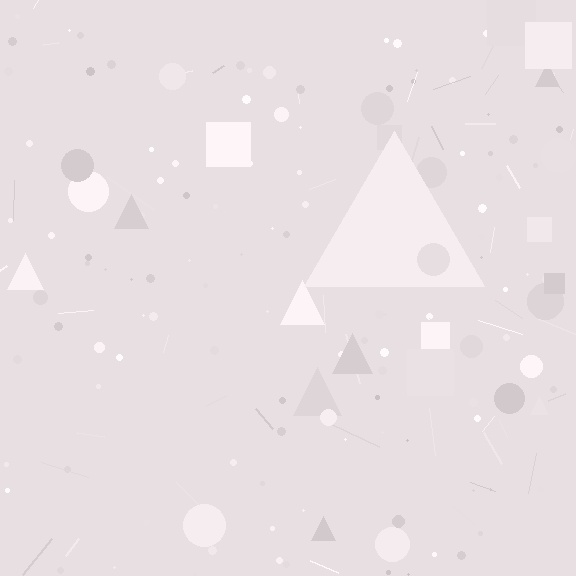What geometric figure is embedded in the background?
A triangle is embedded in the background.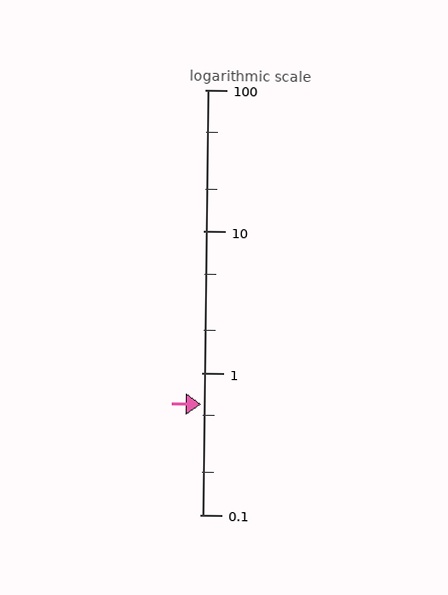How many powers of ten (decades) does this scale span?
The scale spans 3 decades, from 0.1 to 100.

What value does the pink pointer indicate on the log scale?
The pointer indicates approximately 0.6.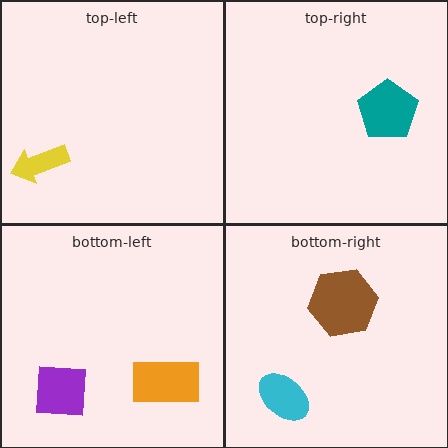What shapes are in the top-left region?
The yellow arrow.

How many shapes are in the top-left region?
1.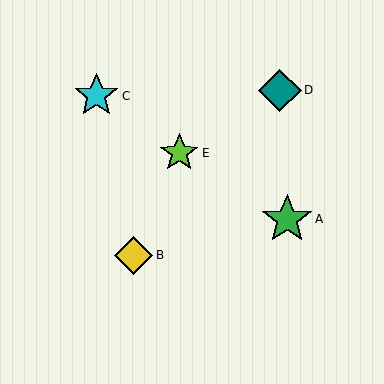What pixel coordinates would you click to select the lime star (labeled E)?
Click at (179, 153) to select the lime star E.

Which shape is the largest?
The green star (labeled A) is the largest.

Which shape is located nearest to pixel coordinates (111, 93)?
The cyan star (labeled C) at (96, 96) is nearest to that location.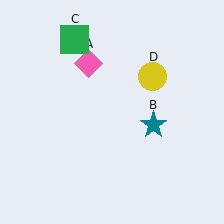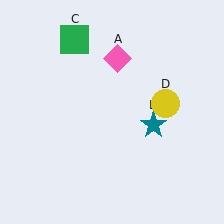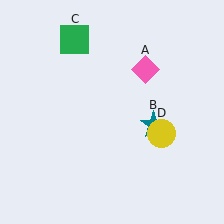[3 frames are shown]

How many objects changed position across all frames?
2 objects changed position: pink diamond (object A), yellow circle (object D).